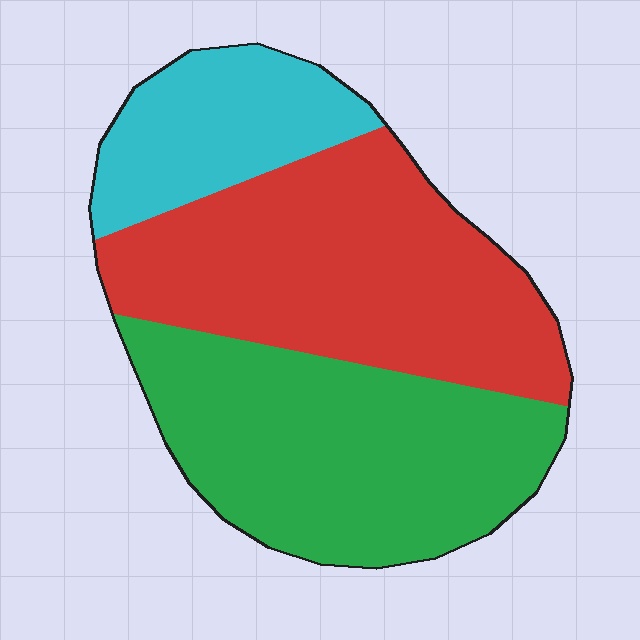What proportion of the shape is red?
Red takes up between a third and a half of the shape.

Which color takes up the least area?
Cyan, at roughly 20%.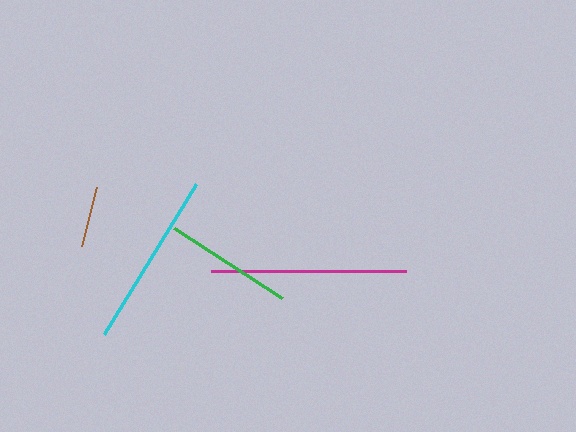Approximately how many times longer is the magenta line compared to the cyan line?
The magenta line is approximately 1.1 times the length of the cyan line.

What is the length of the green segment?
The green segment is approximately 128 pixels long.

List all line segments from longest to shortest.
From longest to shortest: magenta, cyan, green, brown.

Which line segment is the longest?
The magenta line is the longest at approximately 196 pixels.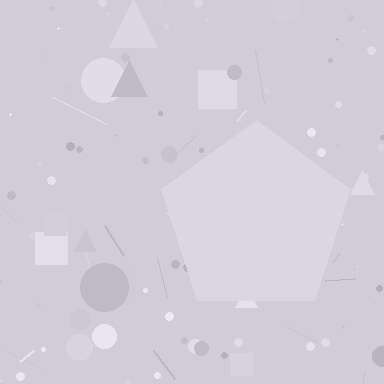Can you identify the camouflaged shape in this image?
The camouflaged shape is a pentagon.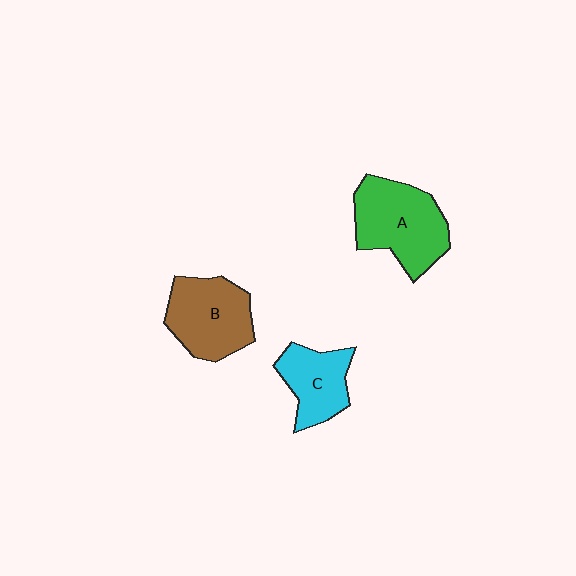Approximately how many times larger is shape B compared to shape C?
Approximately 1.3 times.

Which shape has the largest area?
Shape A (green).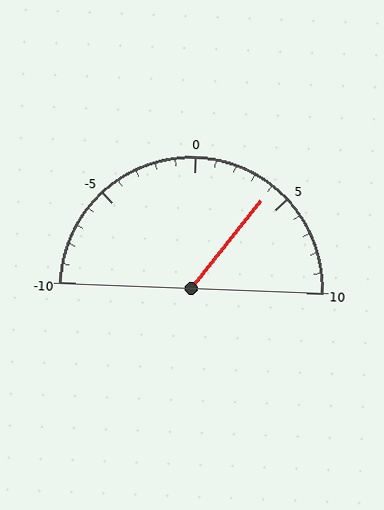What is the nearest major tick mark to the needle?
The nearest major tick mark is 5.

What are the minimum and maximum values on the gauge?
The gauge ranges from -10 to 10.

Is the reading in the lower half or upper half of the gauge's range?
The reading is in the upper half of the range (-10 to 10).